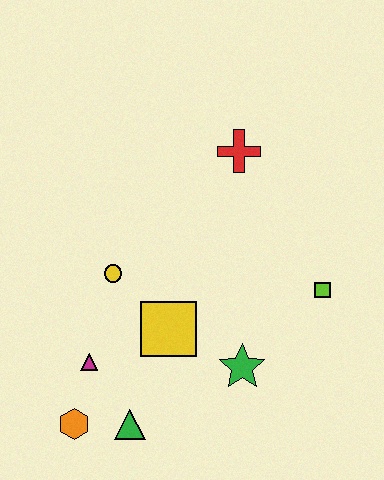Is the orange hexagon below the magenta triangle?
Yes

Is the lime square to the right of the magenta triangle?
Yes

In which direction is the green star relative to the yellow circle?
The green star is to the right of the yellow circle.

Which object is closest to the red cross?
The lime square is closest to the red cross.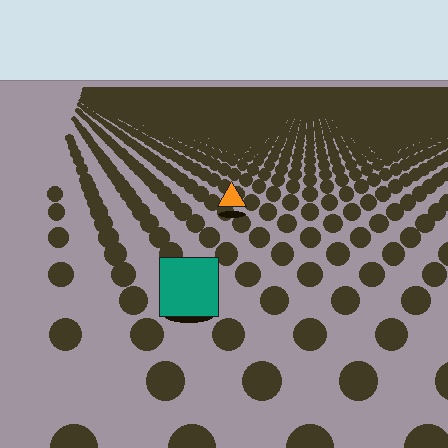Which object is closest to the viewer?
The teal square is closest. The texture marks near it are larger and more spread out.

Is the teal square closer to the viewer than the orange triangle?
Yes. The teal square is closer — you can tell from the texture gradient: the ground texture is coarser near it.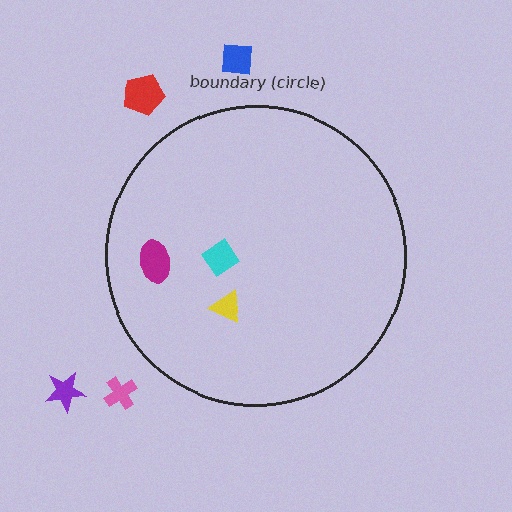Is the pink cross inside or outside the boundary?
Outside.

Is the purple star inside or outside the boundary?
Outside.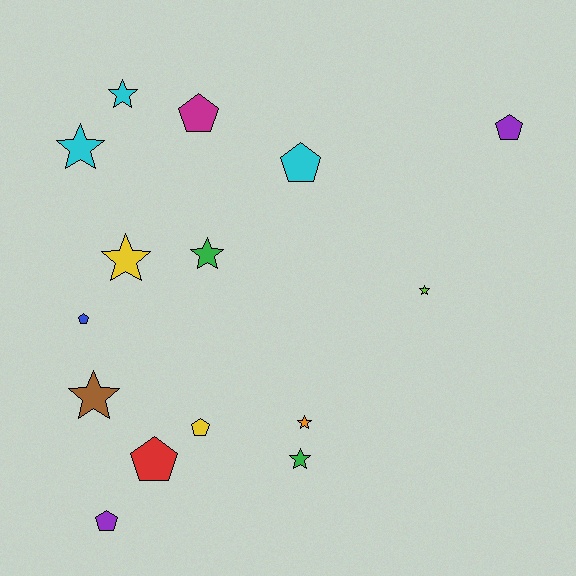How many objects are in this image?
There are 15 objects.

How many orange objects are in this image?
There is 1 orange object.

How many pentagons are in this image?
There are 7 pentagons.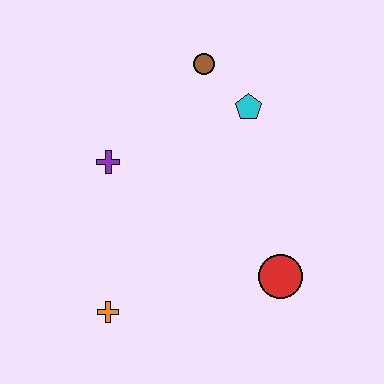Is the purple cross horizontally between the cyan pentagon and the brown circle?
No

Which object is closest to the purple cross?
The brown circle is closest to the purple cross.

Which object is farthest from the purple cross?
The red circle is farthest from the purple cross.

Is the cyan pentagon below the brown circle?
Yes